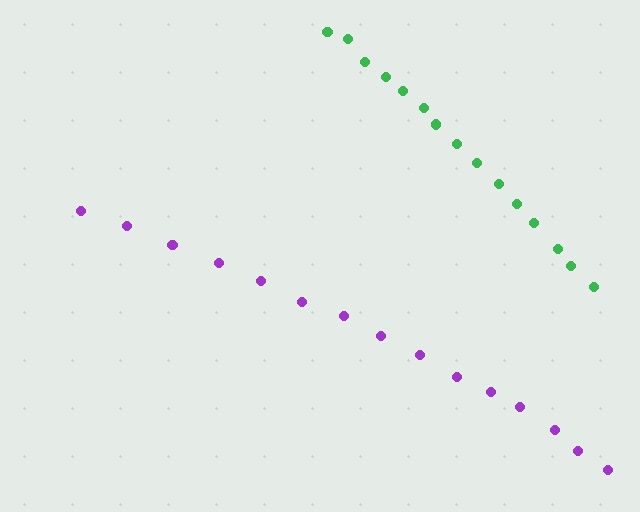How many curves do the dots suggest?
There are 2 distinct paths.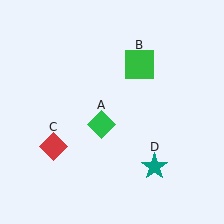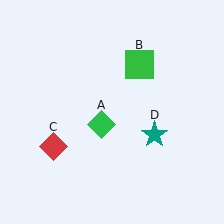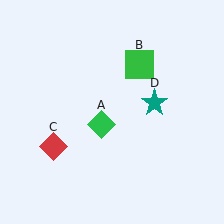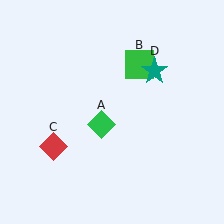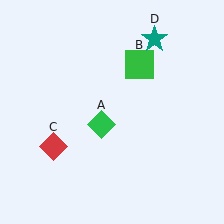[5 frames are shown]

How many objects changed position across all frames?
1 object changed position: teal star (object D).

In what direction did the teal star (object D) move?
The teal star (object D) moved up.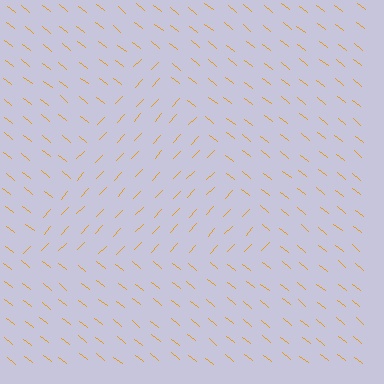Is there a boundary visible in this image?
Yes, there is a texture boundary formed by a change in line orientation.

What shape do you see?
I see a triangle.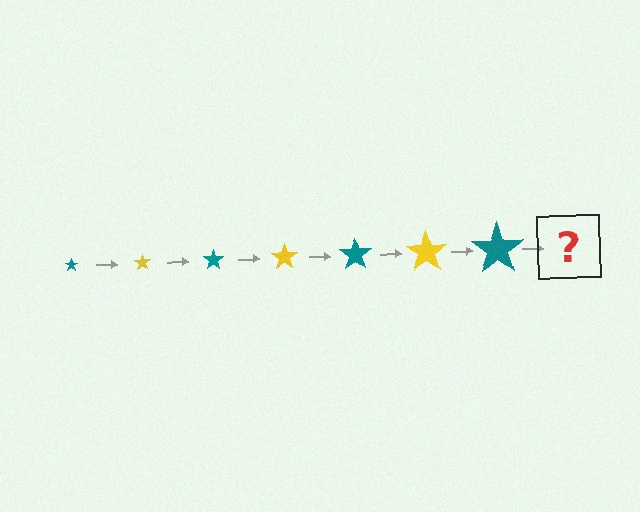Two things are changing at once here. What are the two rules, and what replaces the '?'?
The two rules are that the star grows larger each step and the color cycles through teal and yellow. The '?' should be a yellow star, larger than the previous one.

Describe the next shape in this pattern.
It should be a yellow star, larger than the previous one.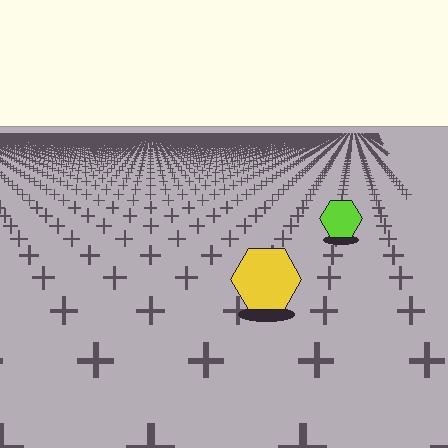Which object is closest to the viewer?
The yellow hexagon is closest. The texture marks near it are larger and more spread out.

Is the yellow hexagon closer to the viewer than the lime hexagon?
Yes. The yellow hexagon is closer — you can tell from the texture gradient: the ground texture is coarser near it.